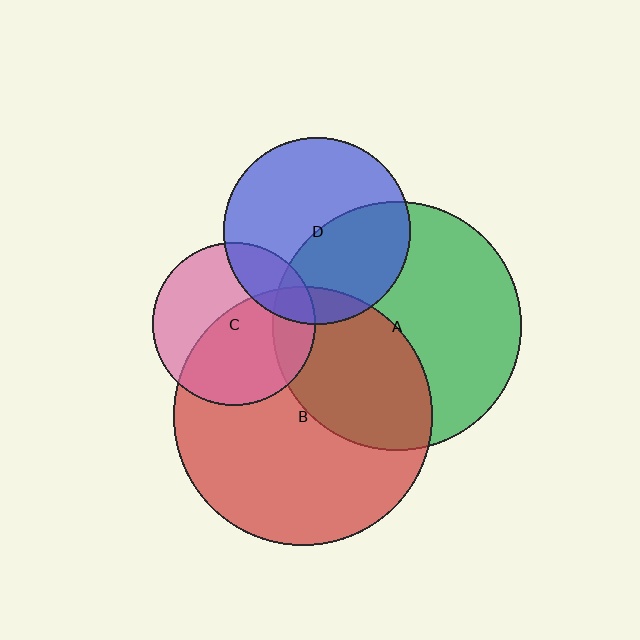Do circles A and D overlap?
Yes.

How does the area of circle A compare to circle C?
Approximately 2.3 times.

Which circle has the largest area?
Circle B (red).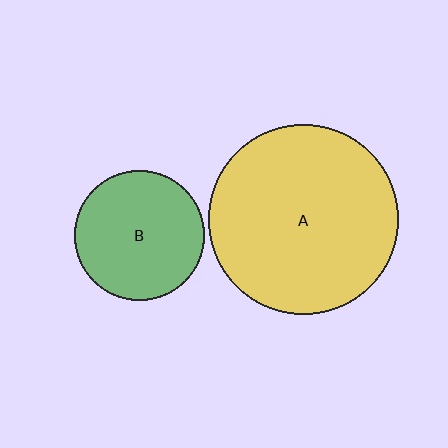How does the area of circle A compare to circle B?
Approximately 2.1 times.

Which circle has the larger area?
Circle A (yellow).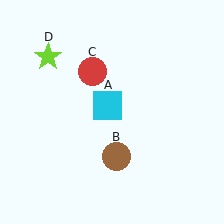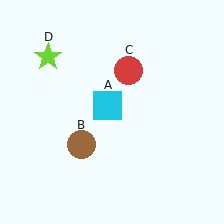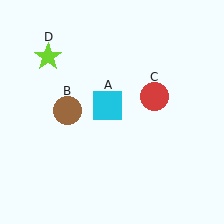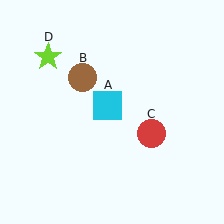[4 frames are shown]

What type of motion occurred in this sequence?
The brown circle (object B), red circle (object C) rotated clockwise around the center of the scene.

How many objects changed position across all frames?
2 objects changed position: brown circle (object B), red circle (object C).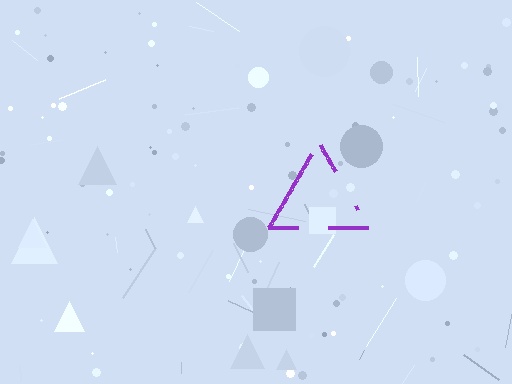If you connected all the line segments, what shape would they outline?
They would outline a triangle.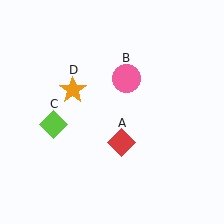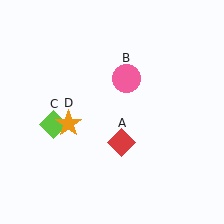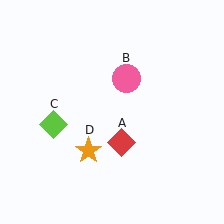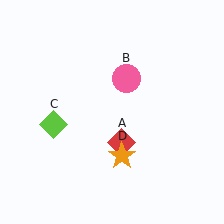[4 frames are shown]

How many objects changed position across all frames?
1 object changed position: orange star (object D).